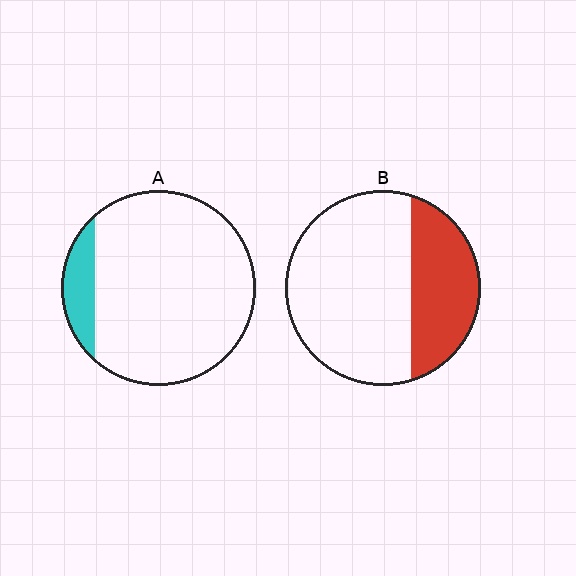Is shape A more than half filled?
No.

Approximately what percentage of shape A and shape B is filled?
A is approximately 10% and B is approximately 30%.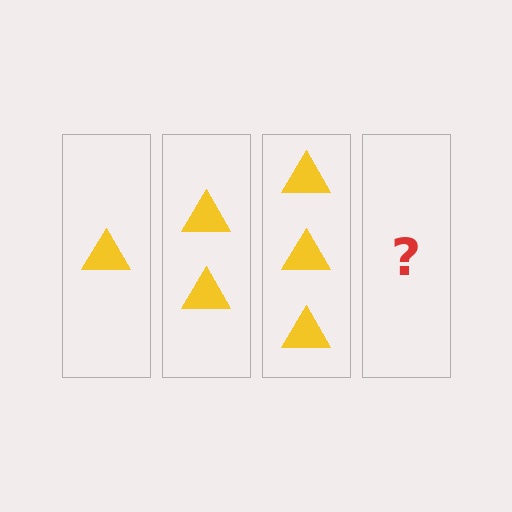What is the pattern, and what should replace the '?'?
The pattern is that each step adds one more triangle. The '?' should be 4 triangles.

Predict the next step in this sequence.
The next step is 4 triangles.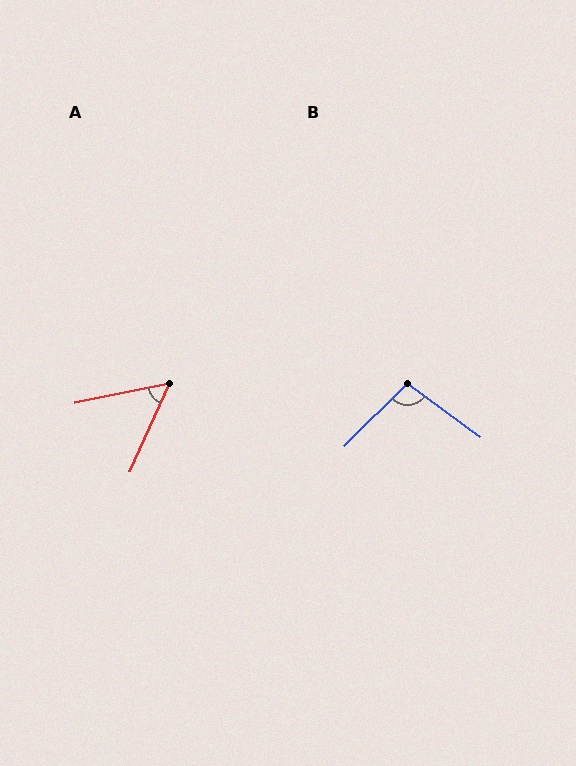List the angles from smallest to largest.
A (54°), B (99°).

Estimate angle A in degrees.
Approximately 54 degrees.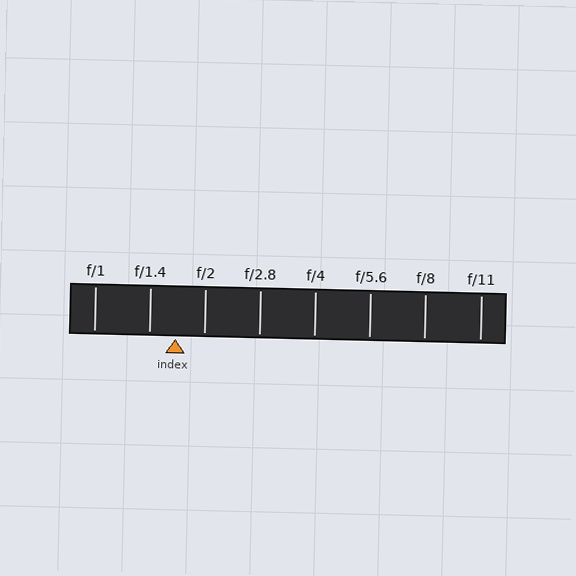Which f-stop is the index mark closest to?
The index mark is closest to f/1.4.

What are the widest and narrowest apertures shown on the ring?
The widest aperture shown is f/1 and the narrowest is f/11.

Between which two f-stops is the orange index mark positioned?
The index mark is between f/1.4 and f/2.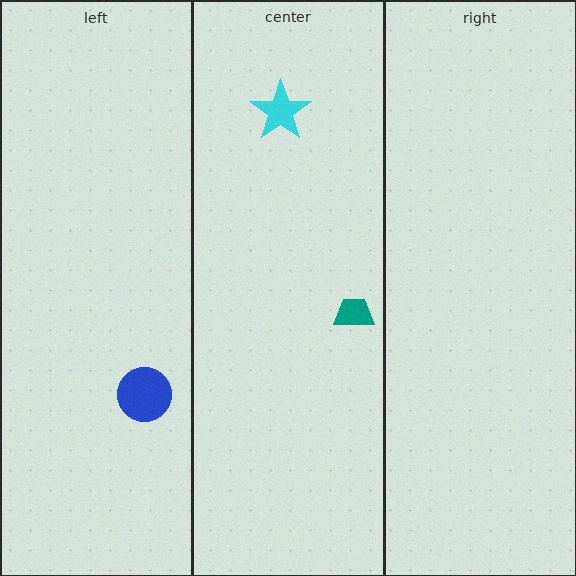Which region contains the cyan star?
The center region.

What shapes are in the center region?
The teal trapezoid, the cyan star.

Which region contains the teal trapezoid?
The center region.